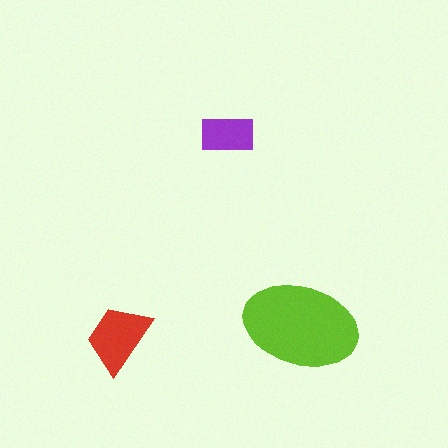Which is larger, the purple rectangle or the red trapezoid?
The red trapezoid.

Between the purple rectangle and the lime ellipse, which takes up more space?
The lime ellipse.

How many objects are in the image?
There are 3 objects in the image.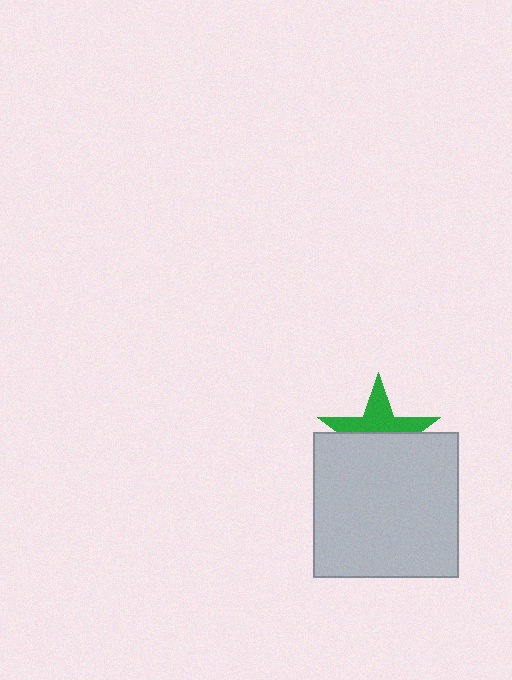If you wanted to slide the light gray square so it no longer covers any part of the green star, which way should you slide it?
Slide it down — that is the most direct way to separate the two shapes.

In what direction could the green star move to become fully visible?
The green star could move up. That would shift it out from behind the light gray square entirely.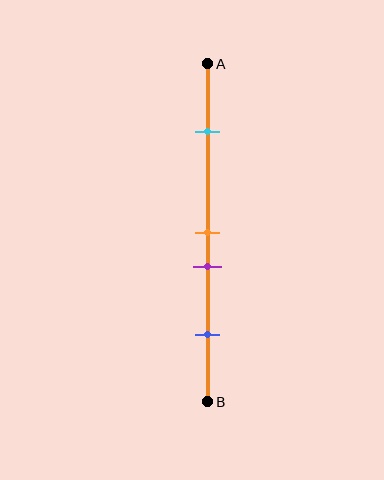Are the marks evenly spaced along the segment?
No, the marks are not evenly spaced.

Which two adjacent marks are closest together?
The orange and purple marks are the closest adjacent pair.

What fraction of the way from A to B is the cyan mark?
The cyan mark is approximately 20% (0.2) of the way from A to B.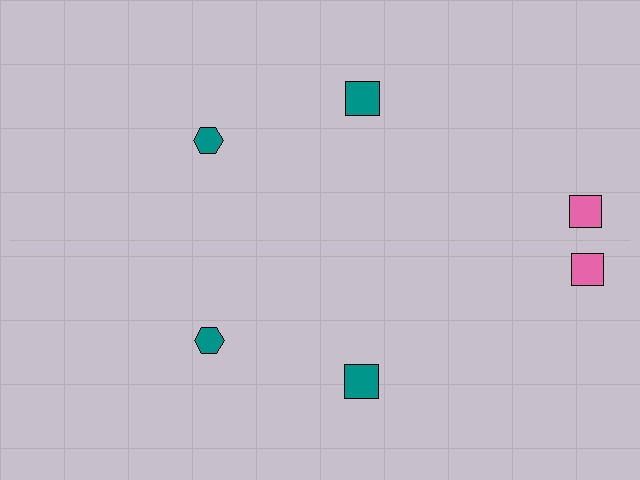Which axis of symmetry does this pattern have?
The pattern has a horizontal axis of symmetry running through the center of the image.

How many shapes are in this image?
There are 6 shapes in this image.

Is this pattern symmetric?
Yes, this pattern has bilateral (reflection) symmetry.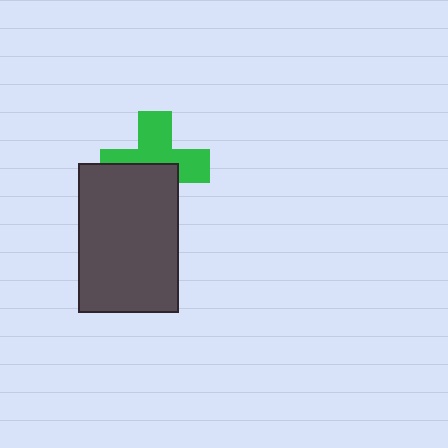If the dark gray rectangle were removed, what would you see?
You would see the complete green cross.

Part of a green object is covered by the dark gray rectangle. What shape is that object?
It is a cross.